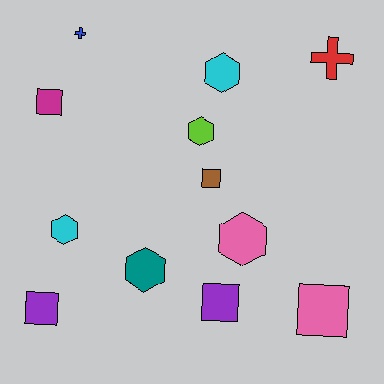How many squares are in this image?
There are 5 squares.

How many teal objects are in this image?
There is 1 teal object.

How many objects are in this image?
There are 12 objects.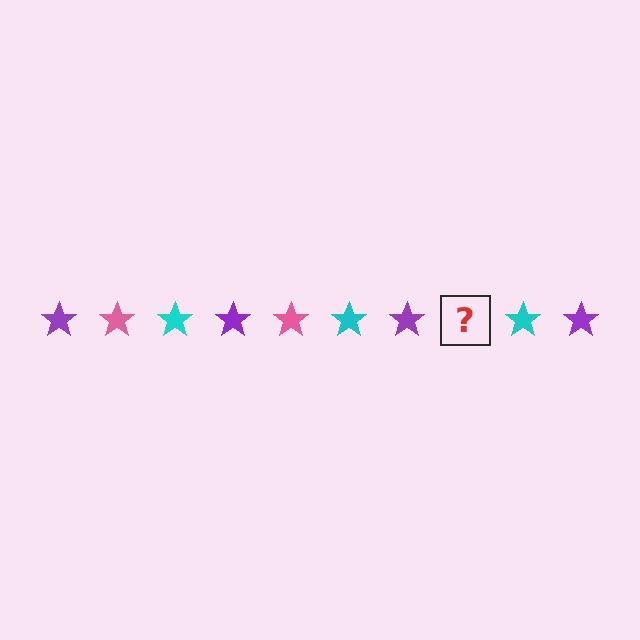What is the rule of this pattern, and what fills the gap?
The rule is that the pattern cycles through purple, pink, cyan stars. The gap should be filled with a pink star.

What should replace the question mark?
The question mark should be replaced with a pink star.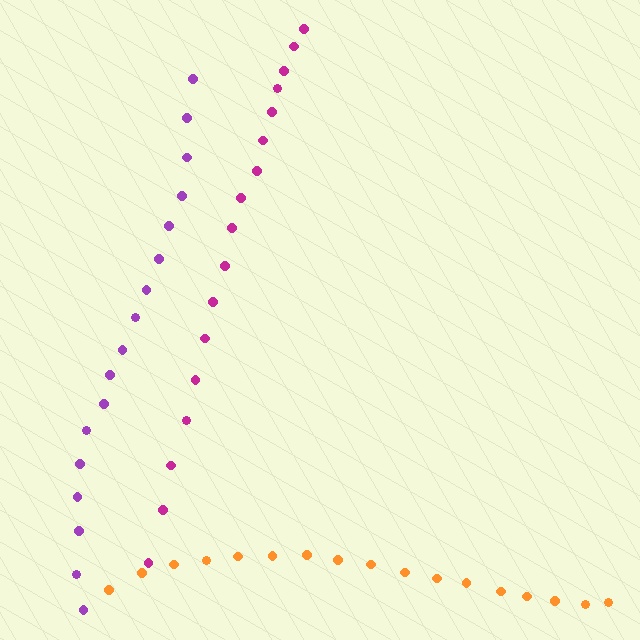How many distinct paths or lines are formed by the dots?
There are 3 distinct paths.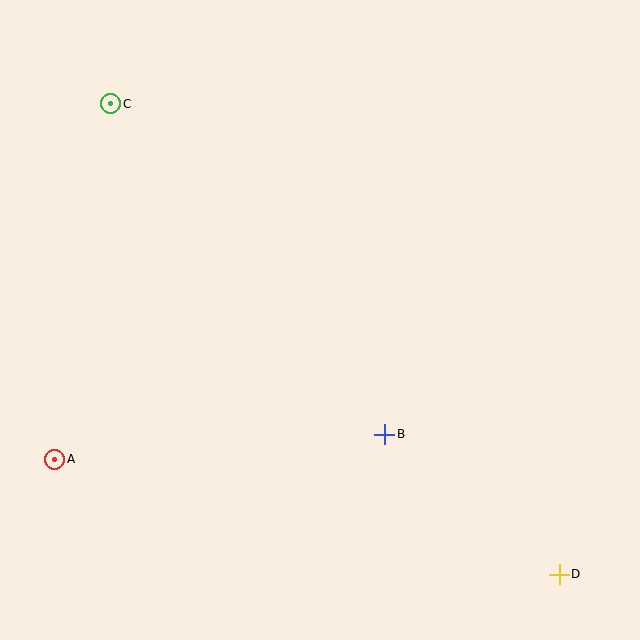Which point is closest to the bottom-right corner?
Point D is closest to the bottom-right corner.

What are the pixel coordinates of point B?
Point B is at (385, 434).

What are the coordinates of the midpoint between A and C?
The midpoint between A and C is at (83, 282).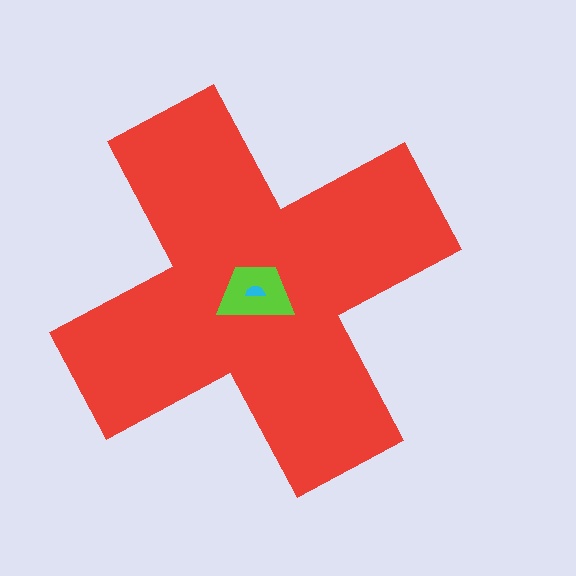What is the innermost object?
The cyan semicircle.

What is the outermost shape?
The red cross.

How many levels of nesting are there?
3.